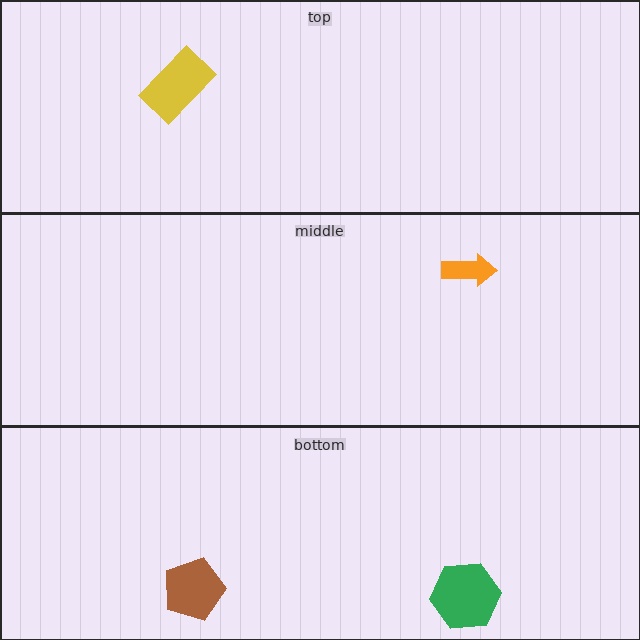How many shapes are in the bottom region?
2.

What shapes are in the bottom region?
The brown pentagon, the green hexagon.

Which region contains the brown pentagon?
The bottom region.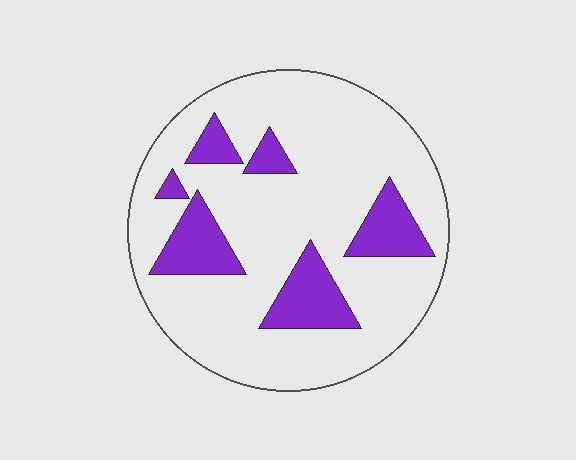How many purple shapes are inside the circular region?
6.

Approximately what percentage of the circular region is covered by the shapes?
Approximately 20%.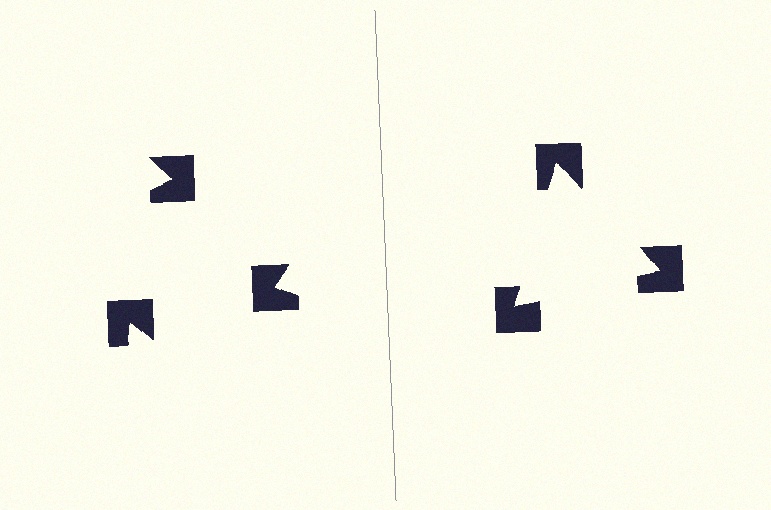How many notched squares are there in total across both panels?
6 — 3 on each side.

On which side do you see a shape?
An illusory triangle appears on the right side. On the left side the wedge cuts are rotated, so no coherent shape forms.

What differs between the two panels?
The notched squares are positioned identically on both sides; only the wedge orientations differ. On the right they align to a triangle; on the left they are misaligned.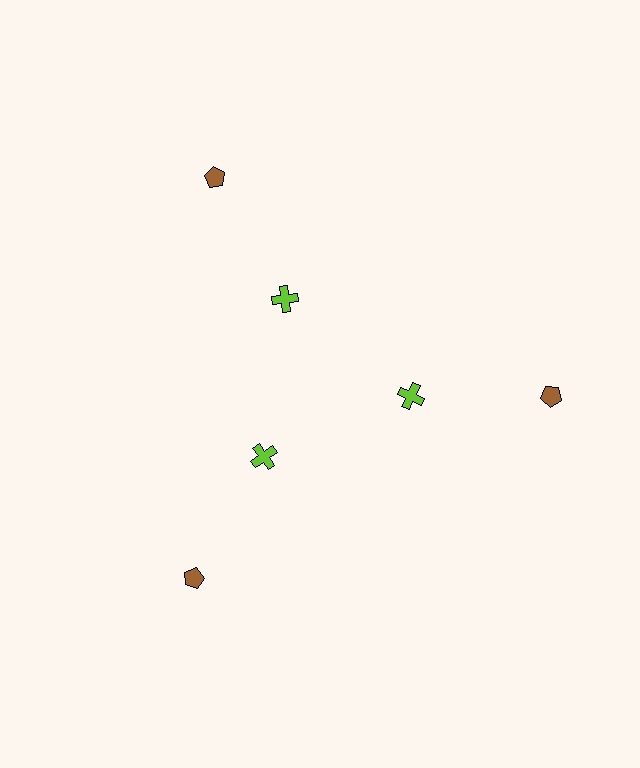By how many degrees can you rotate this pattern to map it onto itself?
The pattern maps onto itself every 120 degrees of rotation.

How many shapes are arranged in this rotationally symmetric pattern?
There are 6 shapes, arranged in 3 groups of 2.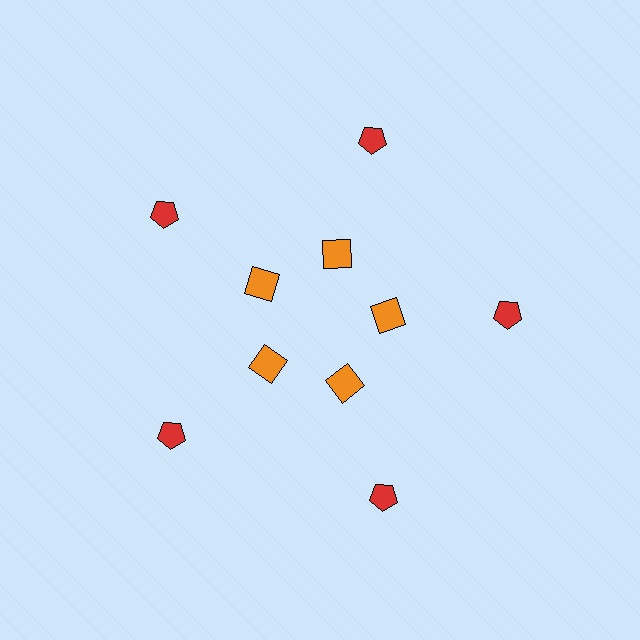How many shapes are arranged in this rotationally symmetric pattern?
There are 10 shapes, arranged in 5 groups of 2.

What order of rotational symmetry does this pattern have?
This pattern has 5-fold rotational symmetry.